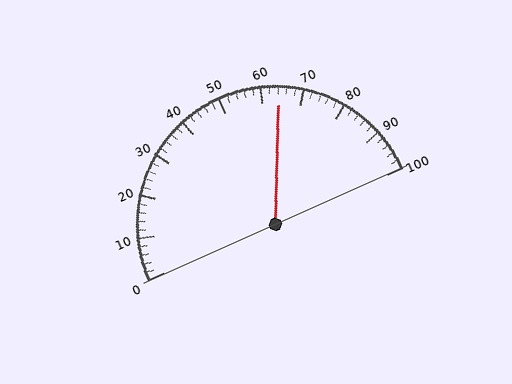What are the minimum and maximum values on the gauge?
The gauge ranges from 0 to 100.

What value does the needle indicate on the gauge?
The needle indicates approximately 64.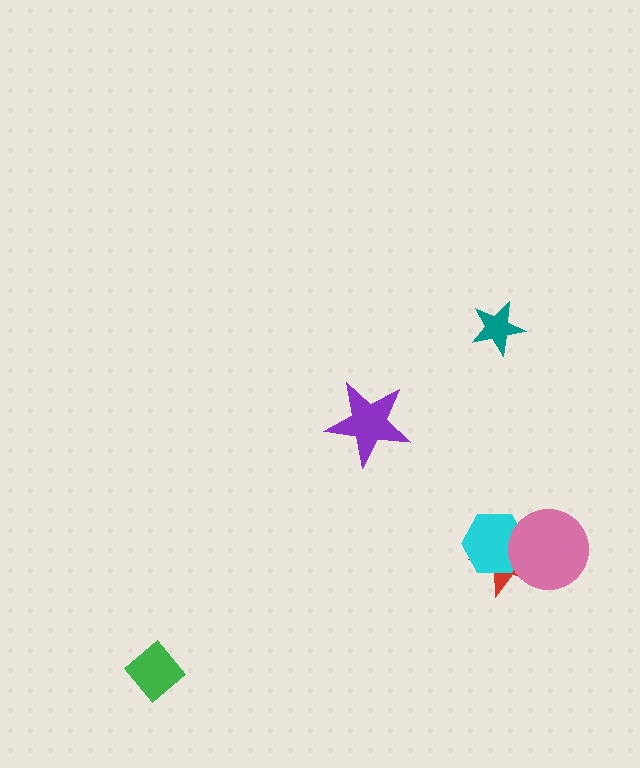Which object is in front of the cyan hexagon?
The pink circle is in front of the cyan hexagon.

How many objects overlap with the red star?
2 objects overlap with the red star.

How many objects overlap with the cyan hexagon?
2 objects overlap with the cyan hexagon.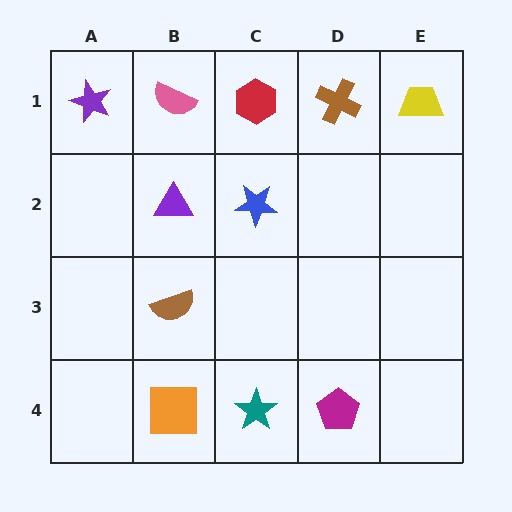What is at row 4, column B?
An orange square.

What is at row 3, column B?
A brown semicircle.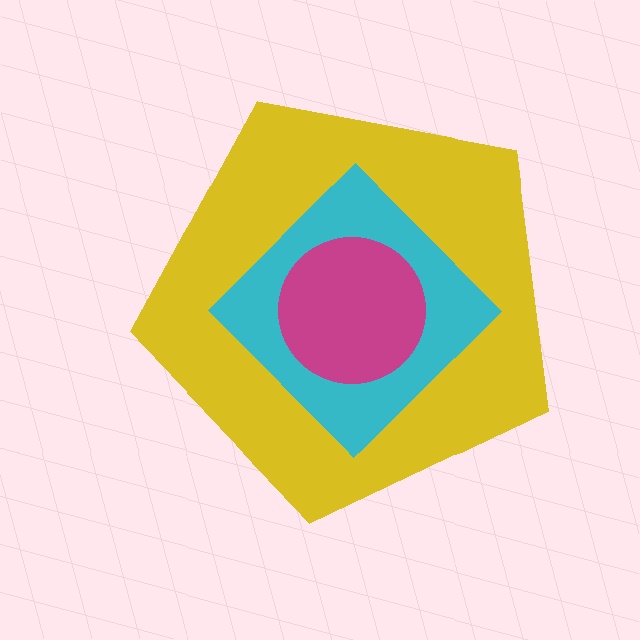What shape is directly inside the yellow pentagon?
The cyan diamond.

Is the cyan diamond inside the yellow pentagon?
Yes.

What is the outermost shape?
The yellow pentagon.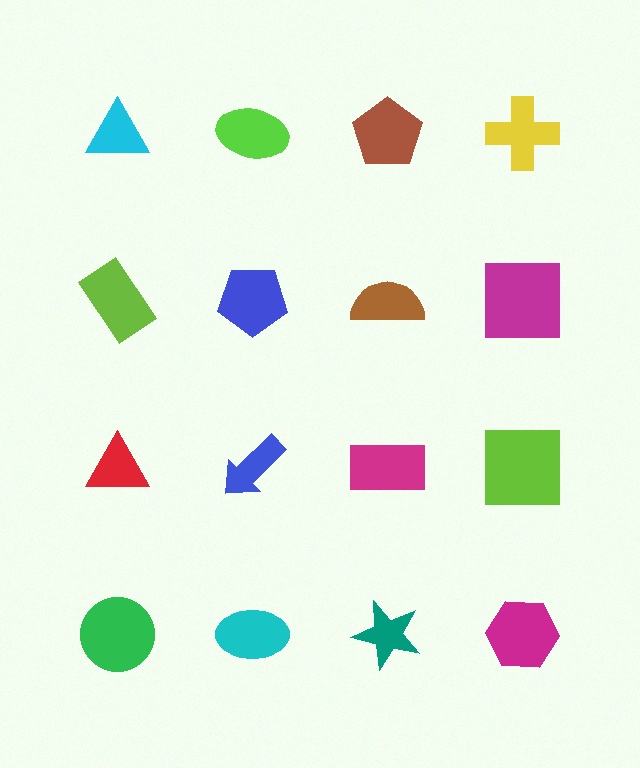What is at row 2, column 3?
A brown semicircle.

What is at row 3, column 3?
A magenta rectangle.